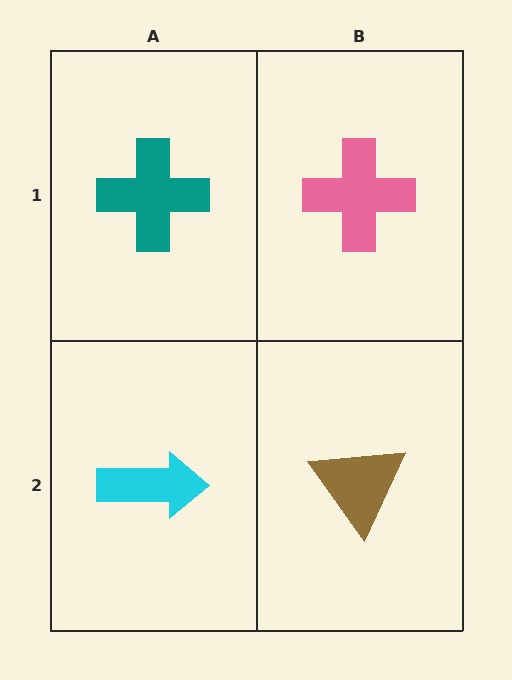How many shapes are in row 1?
2 shapes.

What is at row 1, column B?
A pink cross.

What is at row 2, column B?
A brown triangle.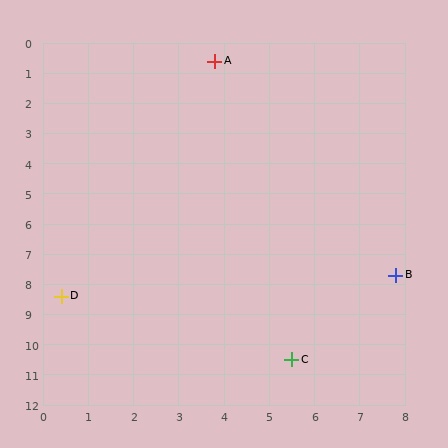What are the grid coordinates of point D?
Point D is at approximately (0.4, 8.4).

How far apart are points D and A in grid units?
Points D and A are about 8.5 grid units apart.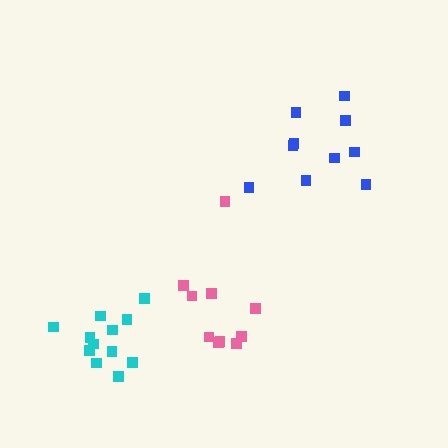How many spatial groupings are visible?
There are 3 spatial groupings.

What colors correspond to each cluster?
The clusters are colored: cyan, pink, blue.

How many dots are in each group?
Group 1: 12 dots, Group 2: 10 dots, Group 3: 10 dots (32 total).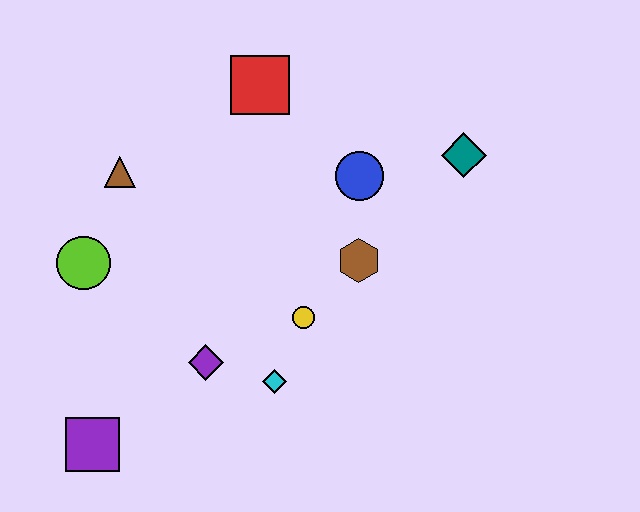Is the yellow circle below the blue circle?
Yes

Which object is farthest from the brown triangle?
The teal diamond is farthest from the brown triangle.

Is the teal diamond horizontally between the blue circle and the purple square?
No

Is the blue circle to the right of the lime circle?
Yes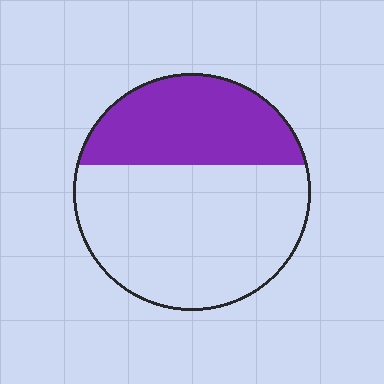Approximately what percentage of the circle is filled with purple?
Approximately 35%.